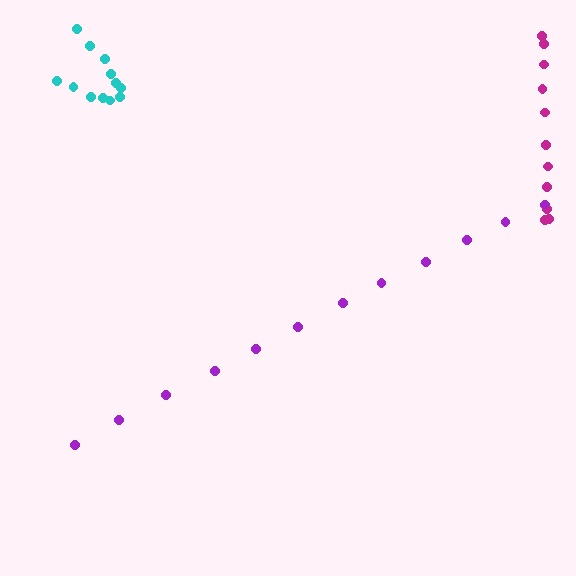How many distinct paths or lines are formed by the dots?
There are 3 distinct paths.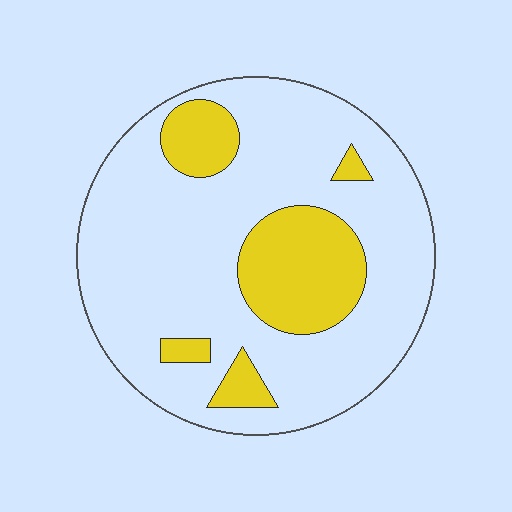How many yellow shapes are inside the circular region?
5.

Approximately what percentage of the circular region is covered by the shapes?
Approximately 20%.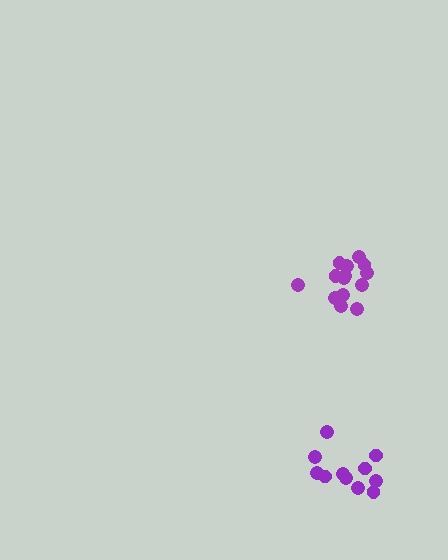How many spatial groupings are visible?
There are 2 spatial groupings.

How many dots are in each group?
Group 1: 14 dots, Group 2: 11 dots (25 total).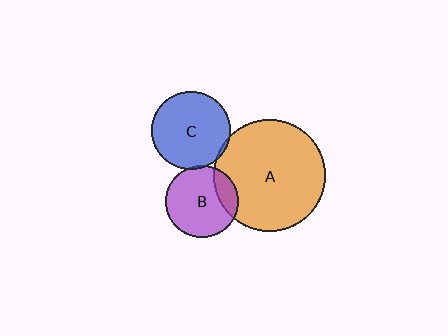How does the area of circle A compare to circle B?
Approximately 2.4 times.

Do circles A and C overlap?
Yes.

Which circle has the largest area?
Circle A (orange).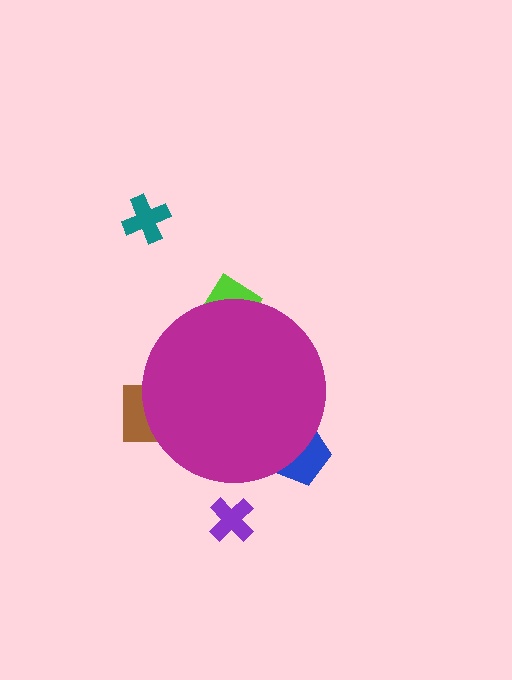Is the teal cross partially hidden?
No, the teal cross is fully visible.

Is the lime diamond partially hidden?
Yes, the lime diamond is partially hidden behind the magenta circle.